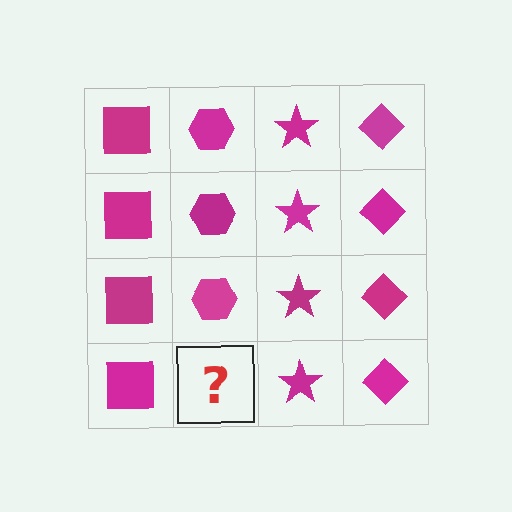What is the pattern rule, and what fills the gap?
The rule is that each column has a consistent shape. The gap should be filled with a magenta hexagon.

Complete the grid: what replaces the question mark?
The question mark should be replaced with a magenta hexagon.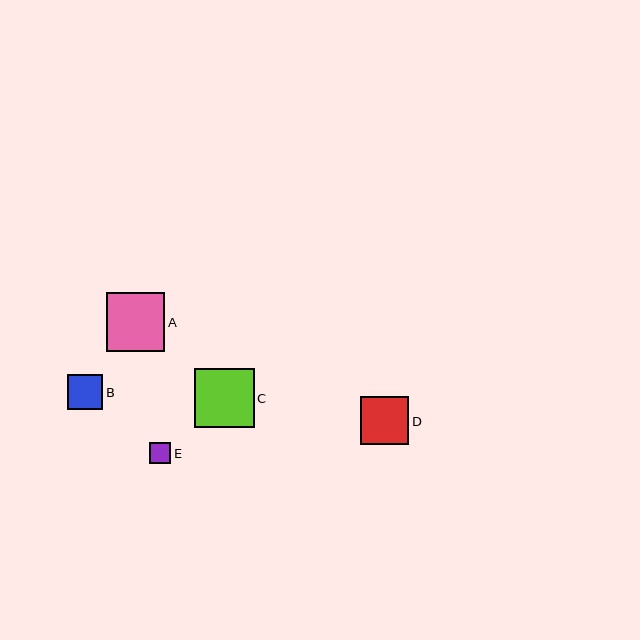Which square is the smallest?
Square E is the smallest with a size of approximately 21 pixels.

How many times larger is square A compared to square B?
Square A is approximately 1.7 times the size of square B.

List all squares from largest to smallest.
From largest to smallest: C, A, D, B, E.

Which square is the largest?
Square C is the largest with a size of approximately 59 pixels.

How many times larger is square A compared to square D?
Square A is approximately 1.2 times the size of square D.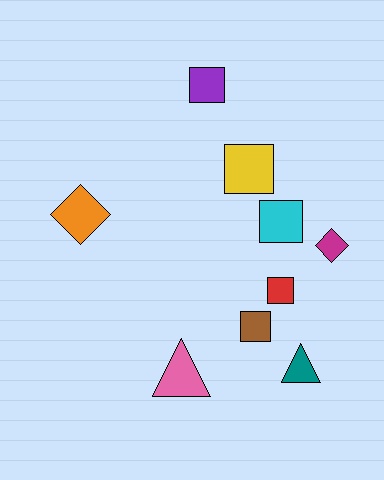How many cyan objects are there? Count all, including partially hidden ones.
There is 1 cyan object.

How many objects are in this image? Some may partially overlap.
There are 9 objects.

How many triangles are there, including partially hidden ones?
There are 2 triangles.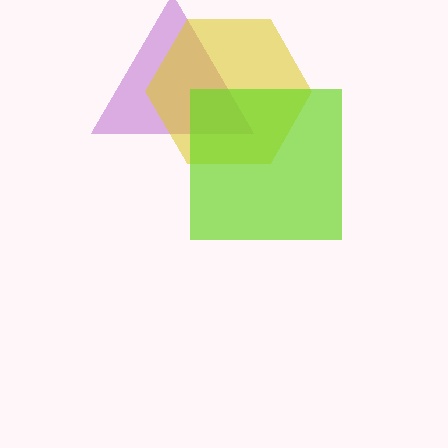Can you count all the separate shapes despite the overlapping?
Yes, there are 3 separate shapes.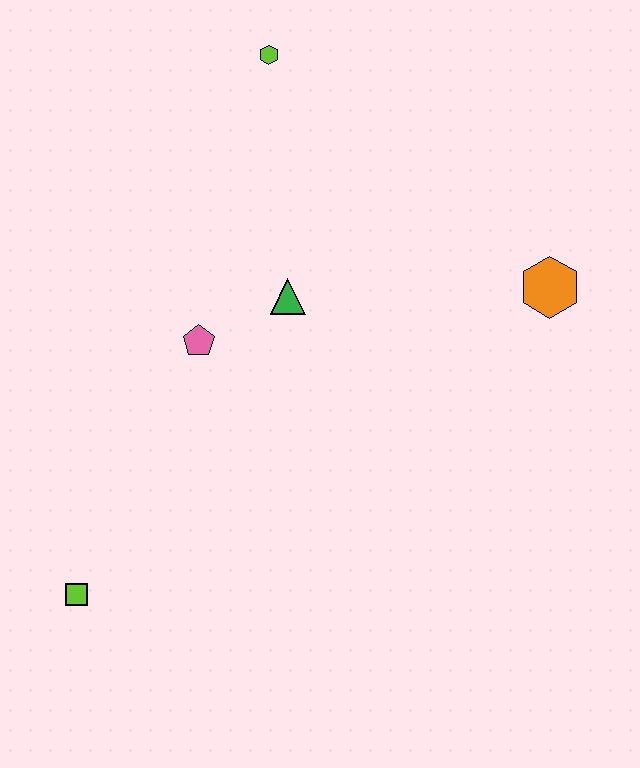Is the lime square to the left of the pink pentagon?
Yes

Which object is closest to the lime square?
The pink pentagon is closest to the lime square.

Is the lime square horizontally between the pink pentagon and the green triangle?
No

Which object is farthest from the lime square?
The lime hexagon is farthest from the lime square.